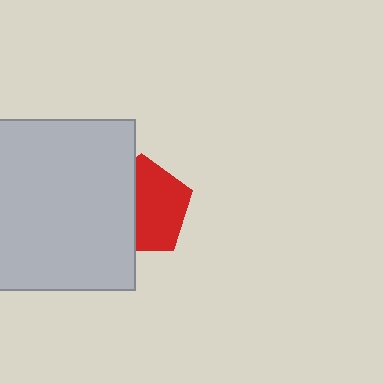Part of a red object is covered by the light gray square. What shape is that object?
It is a pentagon.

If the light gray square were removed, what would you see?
You would see the complete red pentagon.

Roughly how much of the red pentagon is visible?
About half of it is visible (roughly 59%).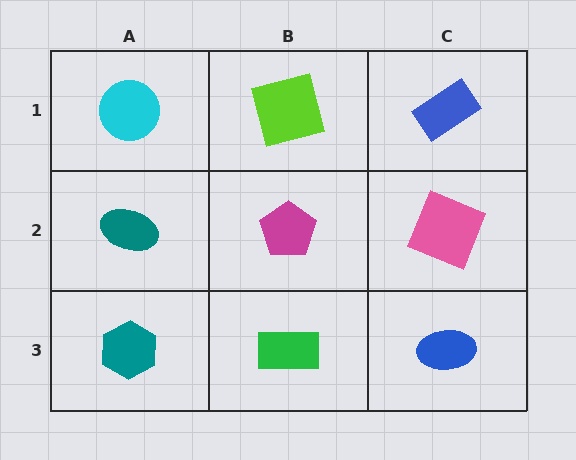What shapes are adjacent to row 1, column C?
A pink square (row 2, column C), a lime square (row 1, column B).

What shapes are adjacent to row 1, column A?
A teal ellipse (row 2, column A), a lime square (row 1, column B).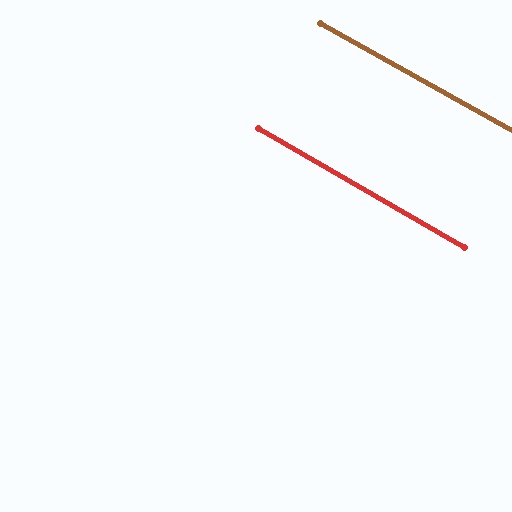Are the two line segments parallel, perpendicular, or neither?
Parallel — their directions differ by only 0.7°.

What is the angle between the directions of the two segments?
Approximately 1 degree.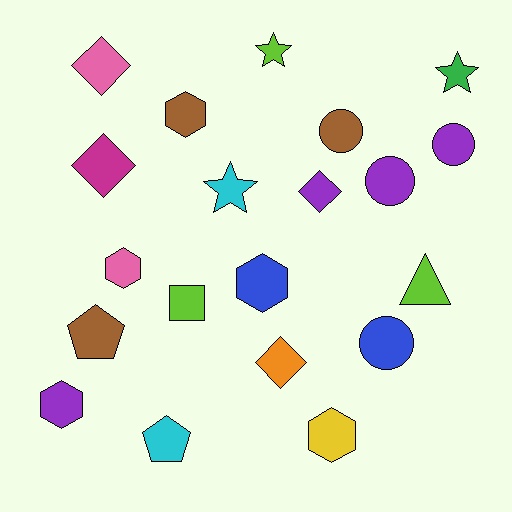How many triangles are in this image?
There is 1 triangle.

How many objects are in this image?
There are 20 objects.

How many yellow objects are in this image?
There is 1 yellow object.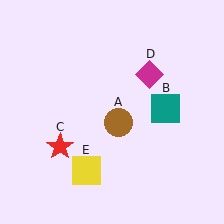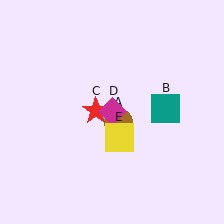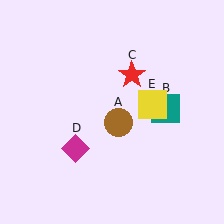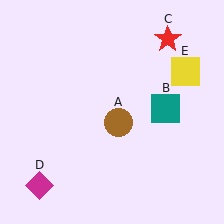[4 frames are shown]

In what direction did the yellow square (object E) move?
The yellow square (object E) moved up and to the right.